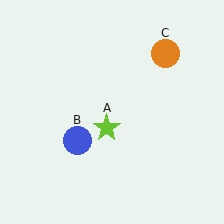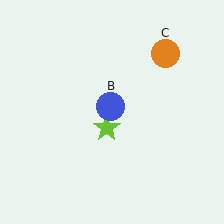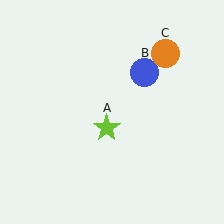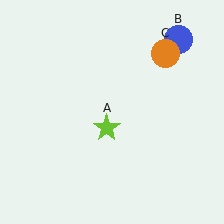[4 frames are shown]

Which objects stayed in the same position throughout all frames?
Lime star (object A) and orange circle (object C) remained stationary.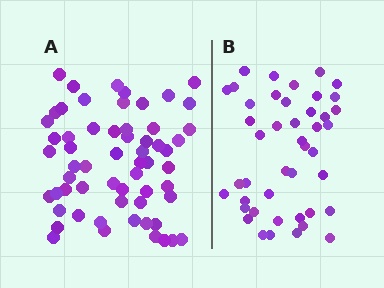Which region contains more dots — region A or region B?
Region A (the left region) has more dots.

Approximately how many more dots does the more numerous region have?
Region A has approximately 15 more dots than region B.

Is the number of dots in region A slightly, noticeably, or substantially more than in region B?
Region A has noticeably more, but not dramatically so. The ratio is roughly 1.4 to 1.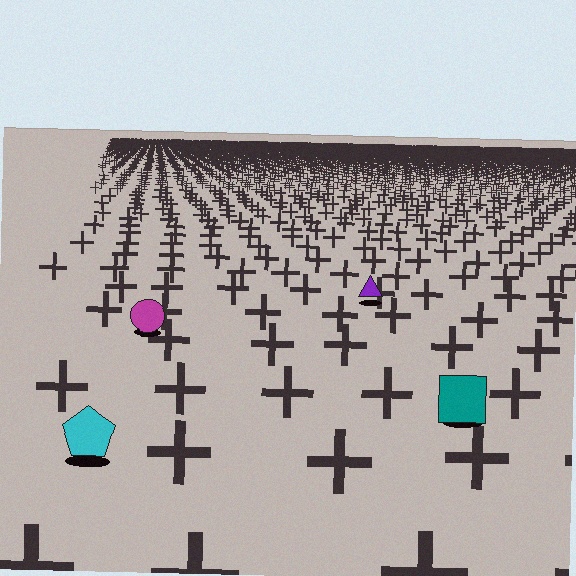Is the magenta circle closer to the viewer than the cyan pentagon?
No. The cyan pentagon is closer — you can tell from the texture gradient: the ground texture is coarser near it.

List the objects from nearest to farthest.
From nearest to farthest: the cyan pentagon, the teal square, the magenta circle, the purple triangle.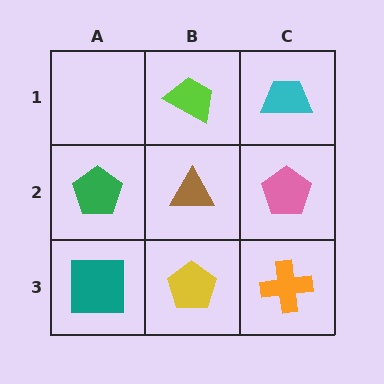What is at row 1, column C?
A cyan trapezoid.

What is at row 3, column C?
An orange cross.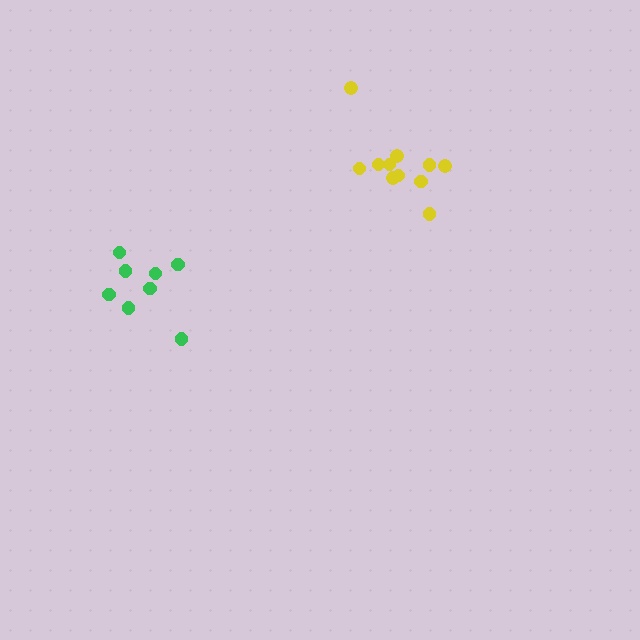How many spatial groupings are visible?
There are 2 spatial groupings.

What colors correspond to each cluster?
The clusters are colored: yellow, green.